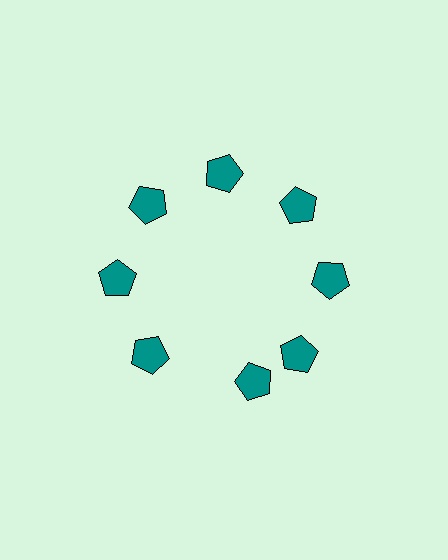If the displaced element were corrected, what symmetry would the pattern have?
It would have 8-fold rotational symmetry — the pattern would map onto itself every 45 degrees.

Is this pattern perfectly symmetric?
No. The 8 teal pentagons are arranged in a ring, but one element near the 6 o'clock position is rotated out of alignment along the ring, breaking the 8-fold rotational symmetry.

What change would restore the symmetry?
The symmetry would be restored by rotating it back into even spacing with its neighbors so that all 8 pentagons sit at equal angles and equal distance from the center.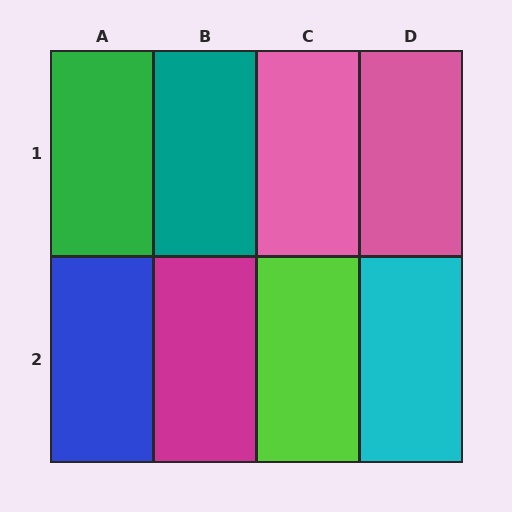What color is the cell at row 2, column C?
Lime.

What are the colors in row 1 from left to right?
Green, teal, pink, pink.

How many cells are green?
1 cell is green.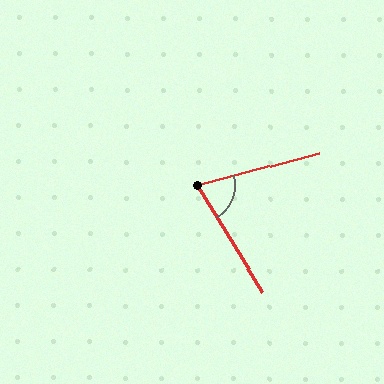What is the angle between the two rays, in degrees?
Approximately 74 degrees.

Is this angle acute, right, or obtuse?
It is acute.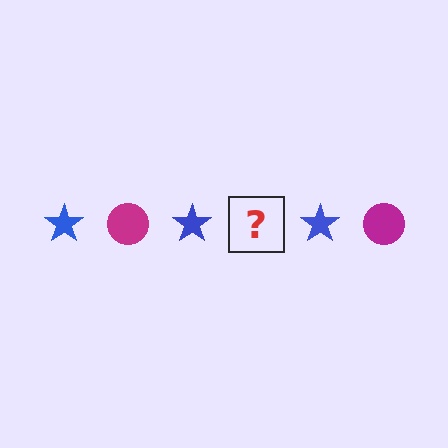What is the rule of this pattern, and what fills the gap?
The rule is that the pattern alternates between blue star and magenta circle. The gap should be filled with a magenta circle.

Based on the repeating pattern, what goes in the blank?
The blank should be a magenta circle.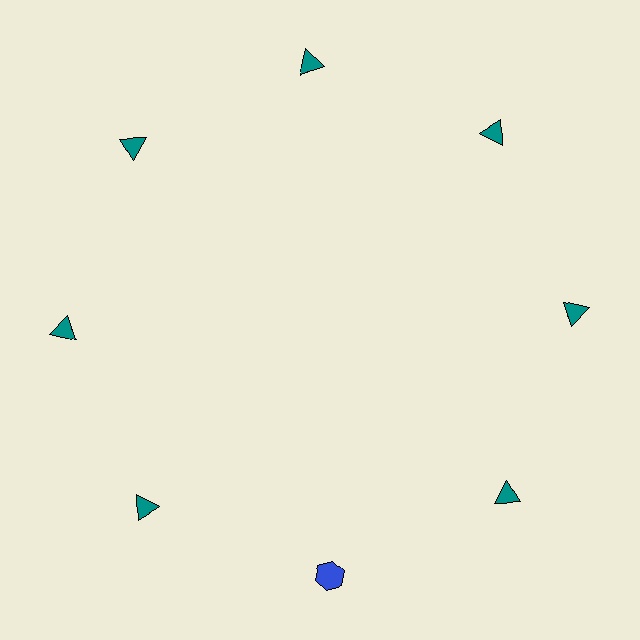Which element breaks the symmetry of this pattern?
The blue hexagon at roughly the 6 o'clock position breaks the symmetry. All other shapes are teal triangles.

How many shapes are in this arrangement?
There are 8 shapes arranged in a ring pattern.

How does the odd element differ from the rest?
It differs in both color (blue instead of teal) and shape (hexagon instead of triangle).